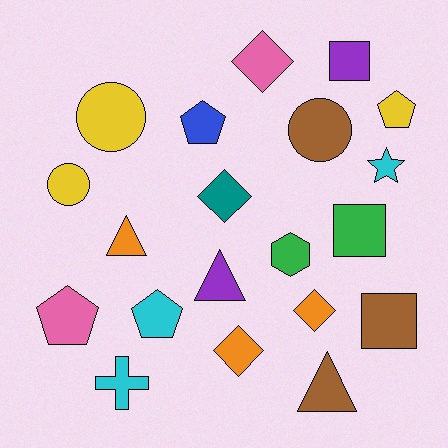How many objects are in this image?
There are 20 objects.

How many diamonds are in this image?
There are 4 diamonds.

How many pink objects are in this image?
There are 2 pink objects.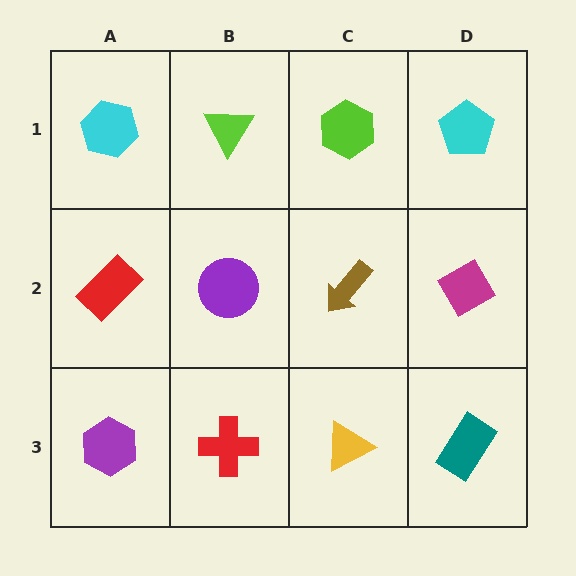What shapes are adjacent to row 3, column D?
A magenta diamond (row 2, column D), a yellow triangle (row 3, column C).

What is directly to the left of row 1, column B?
A cyan hexagon.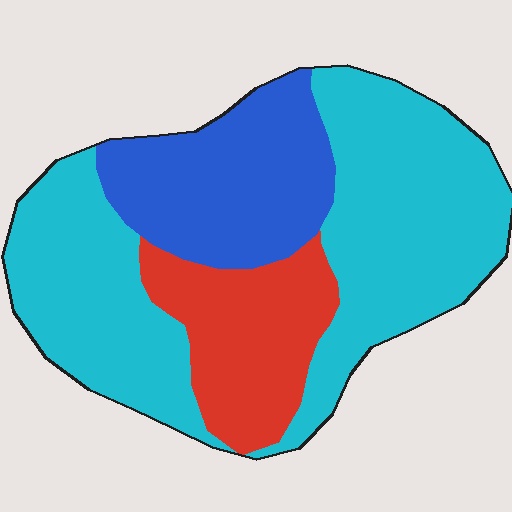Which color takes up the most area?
Cyan, at roughly 55%.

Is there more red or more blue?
Blue.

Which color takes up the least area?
Red, at roughly 20%.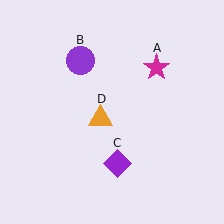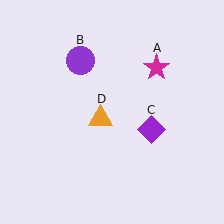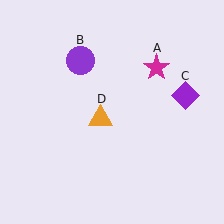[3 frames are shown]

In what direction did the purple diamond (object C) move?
The purple diamond (object C) moved up and to the right.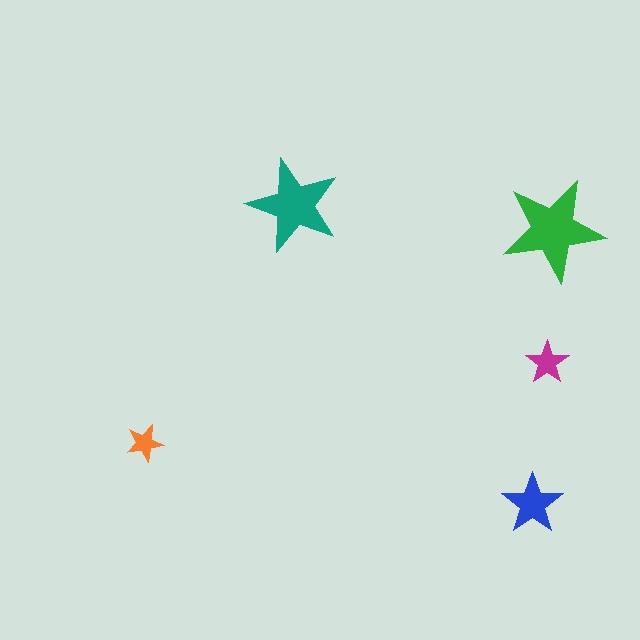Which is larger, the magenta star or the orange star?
The magenta one.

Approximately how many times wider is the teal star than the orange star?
About 2.5 times wider.